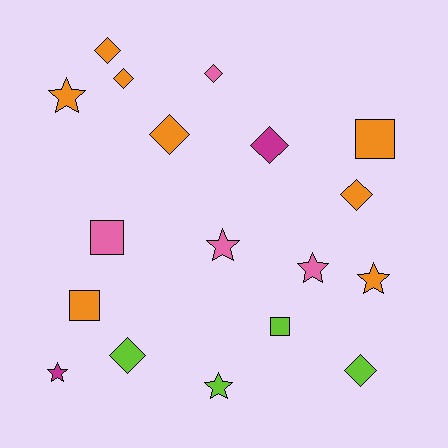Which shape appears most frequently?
Diamond, with 8 objects.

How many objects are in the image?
There are 18 objects.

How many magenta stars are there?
There is 1 magenta star.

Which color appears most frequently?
Orange, with 8 objects.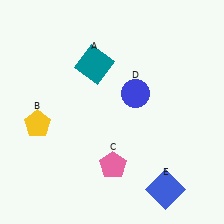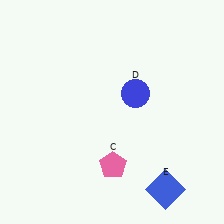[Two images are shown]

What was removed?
The teal square (A), the yellow pentagon (B) were removed in Image 2.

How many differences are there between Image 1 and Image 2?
There are 2 differences between the two images.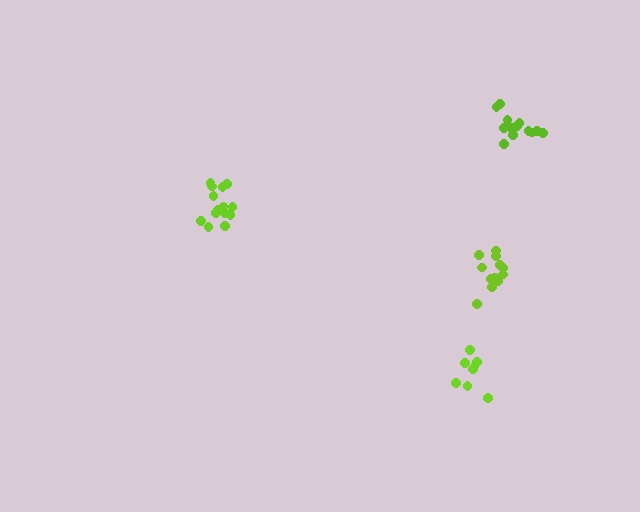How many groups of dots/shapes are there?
There are 4 groups.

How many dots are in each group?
Group 1: 14 dots, Group 2: 13 dots, Group 3: 14 dots, Group 4: 8 dots (49 total).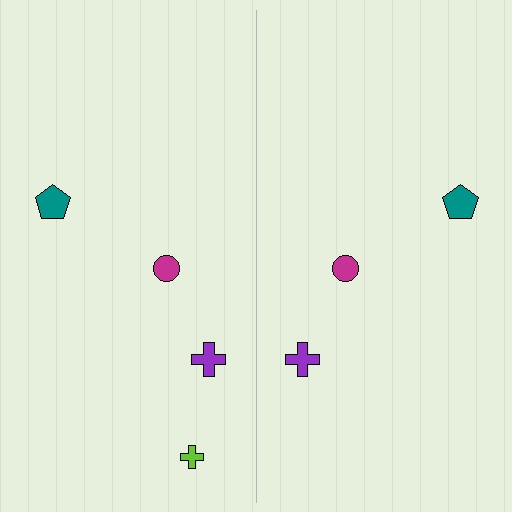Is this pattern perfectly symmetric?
No, the pattern is not perfectly symmetric. A lime cross is missing from the right side.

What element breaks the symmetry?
A lime cross is missing from the right side.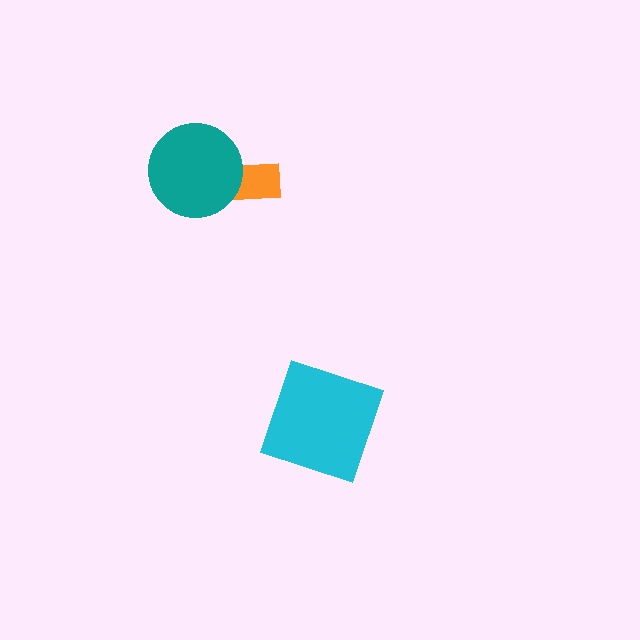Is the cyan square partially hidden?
No, no other shape covers it.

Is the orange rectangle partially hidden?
Yes, it is partially covered by another shape.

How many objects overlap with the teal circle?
1 object overlaps with the teal circle.